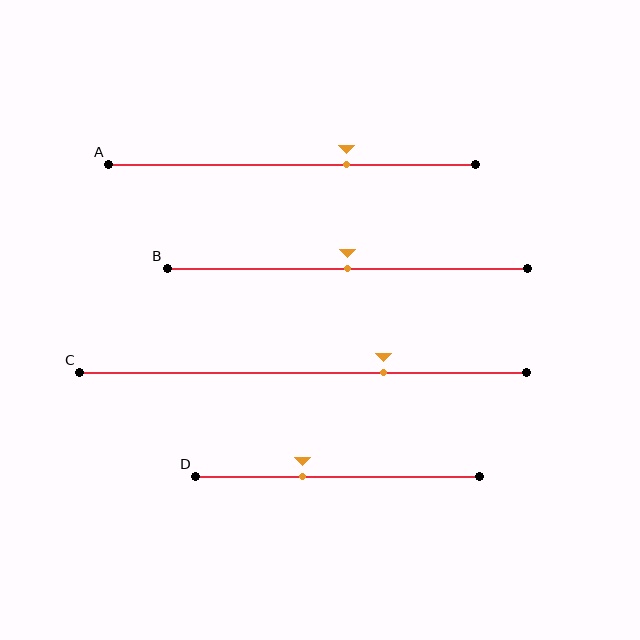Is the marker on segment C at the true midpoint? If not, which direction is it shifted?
No, the marker on segment C is shifted to the right by about 18% of the segment length.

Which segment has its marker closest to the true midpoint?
Segment B has its marker closest to the true midpoint.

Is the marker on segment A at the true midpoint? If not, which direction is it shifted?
No, the marker on segment A is shifted to the right by about 15% of the segment length.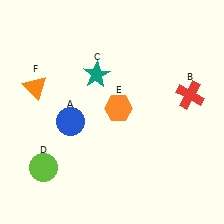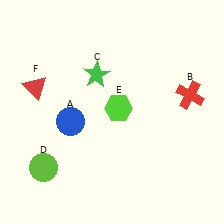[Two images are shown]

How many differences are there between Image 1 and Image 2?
There are 3 differences between the two images.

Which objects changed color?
C changed from teal to green. E changed from orange to lime. F changed from orange to red.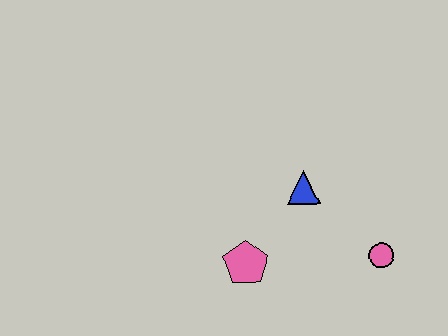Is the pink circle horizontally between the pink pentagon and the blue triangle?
No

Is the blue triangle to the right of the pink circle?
No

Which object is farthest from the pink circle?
The pink pentagon is farthest from the pink circle.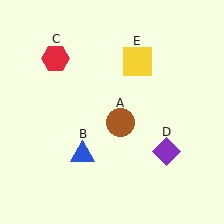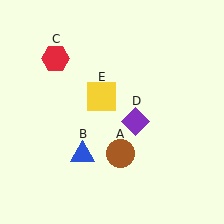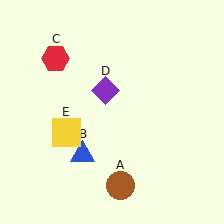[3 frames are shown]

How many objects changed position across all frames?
3 objects changed position: brown circle (object A), purple diamond (object D), yellow square (object E).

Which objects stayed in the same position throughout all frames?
Blue triangle (object B) and red hexagon (object C) remained stationary.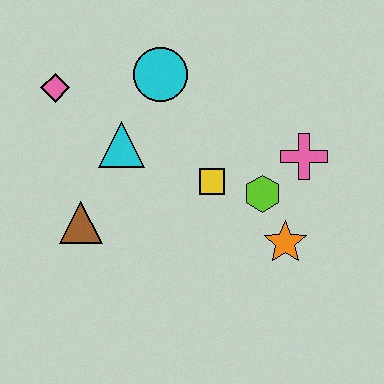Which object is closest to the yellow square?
The lime hexagon is closest to the yellow square.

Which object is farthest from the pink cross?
The pink diamond is farthest from the pink cross.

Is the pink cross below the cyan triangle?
Yes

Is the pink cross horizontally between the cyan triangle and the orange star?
No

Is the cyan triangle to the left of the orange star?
Yes